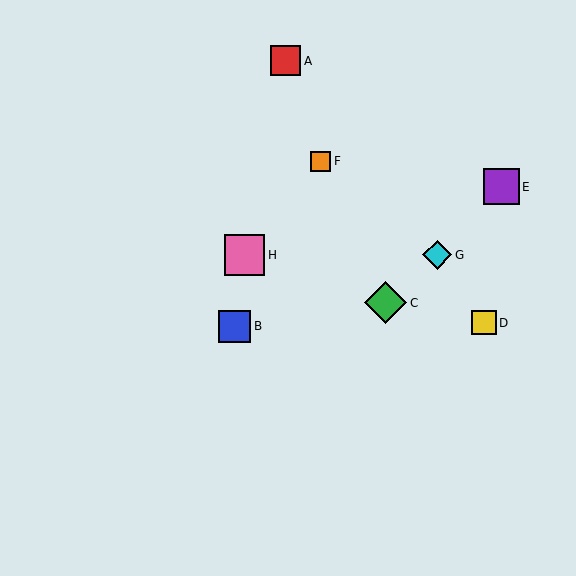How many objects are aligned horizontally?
2 objects (G, H) are aligned horizontally.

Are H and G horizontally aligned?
Yes, both are at y≈255.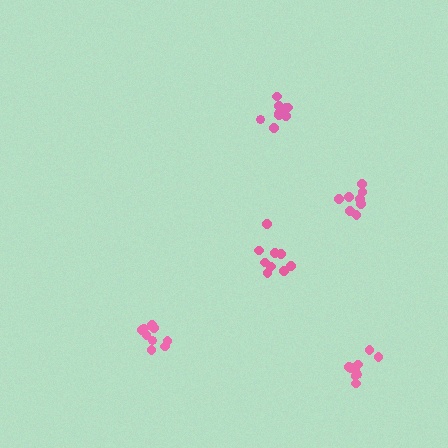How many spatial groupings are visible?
There are 5 spatial groupings.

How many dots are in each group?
Group 1: 10 dots, Group 2: 8 dots, Group 3: 9 dots, Group 4: 9 dots, Group 5: 9 dots (45 total).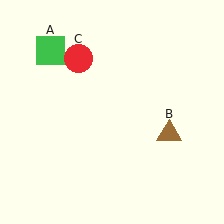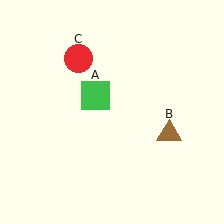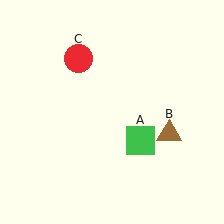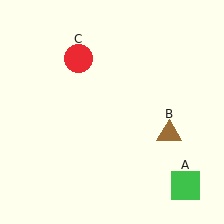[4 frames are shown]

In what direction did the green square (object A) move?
The green square (object A) moved down and to the right.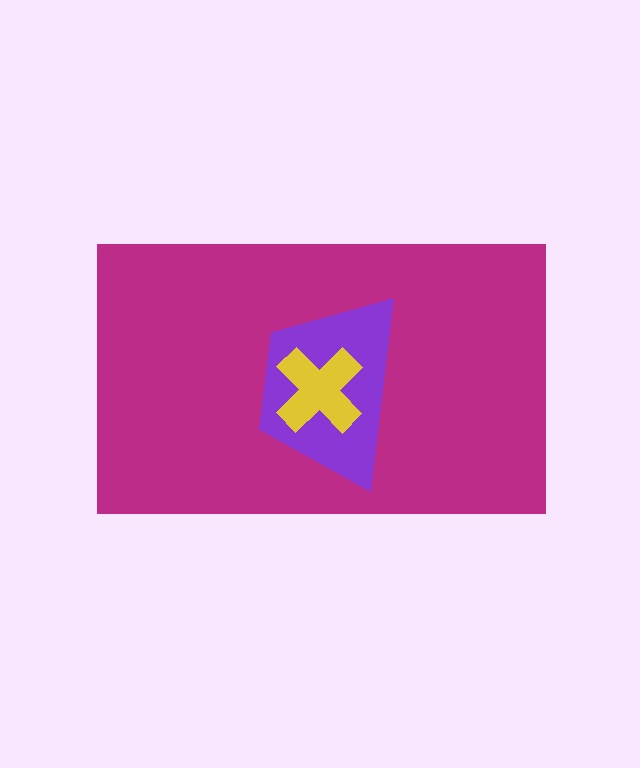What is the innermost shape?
The yellow cross.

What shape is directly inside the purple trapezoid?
The yellow cross.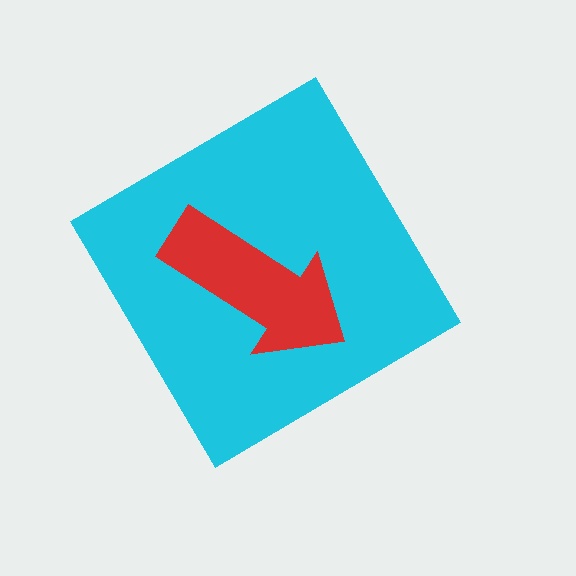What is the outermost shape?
The cyan diamond.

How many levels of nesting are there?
2.